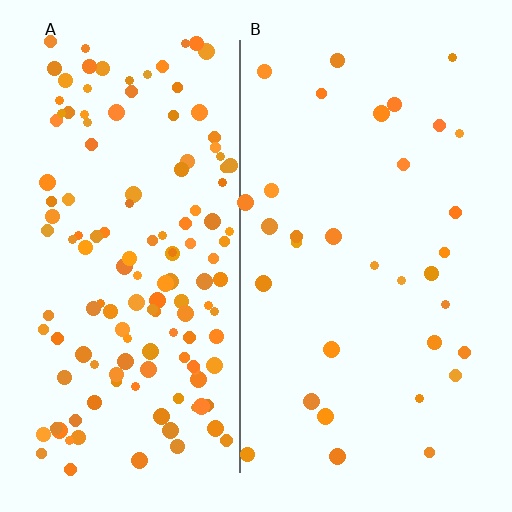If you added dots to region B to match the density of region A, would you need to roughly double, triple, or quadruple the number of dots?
Approximately quadruple.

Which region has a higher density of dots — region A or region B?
A (the left).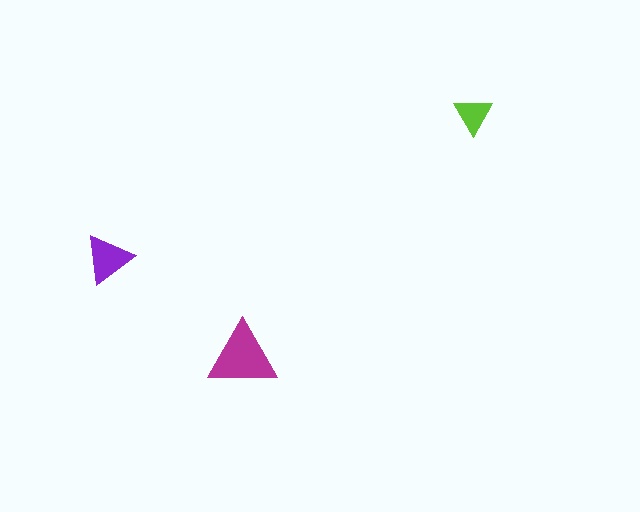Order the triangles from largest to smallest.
the magenta one, the purple one, the lime one.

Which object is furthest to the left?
The purple triangle is leftmost.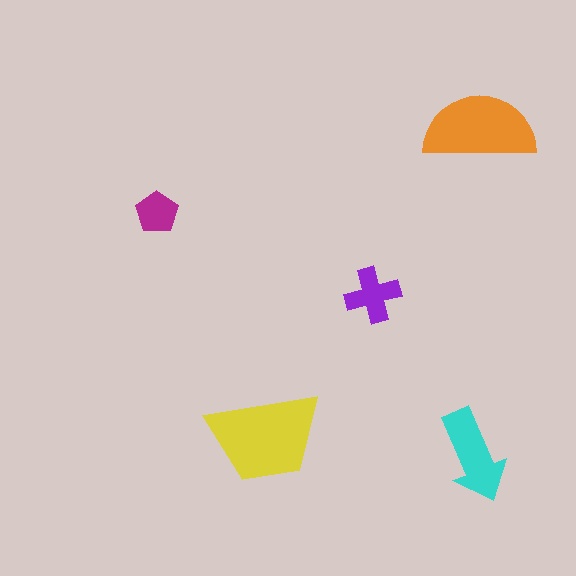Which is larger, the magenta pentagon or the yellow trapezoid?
The yellow trapezoid.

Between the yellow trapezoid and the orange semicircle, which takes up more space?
The yellow trapezoid.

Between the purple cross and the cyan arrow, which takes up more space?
The cyan arrow.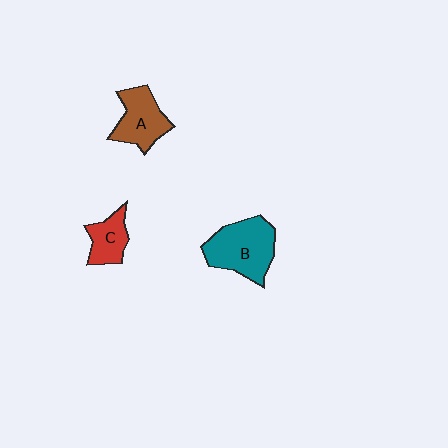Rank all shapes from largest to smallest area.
From largest to smallest: B (teal), A (brown), C (red).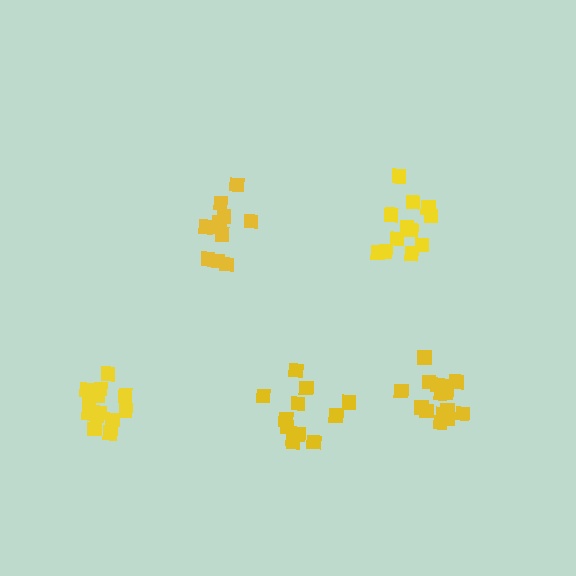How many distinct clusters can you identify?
There are 5 distinct clusters.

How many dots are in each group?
Group 1: 16 dots, Group 2: 12 dots, Group 3: 12 dots, Group 4: 12 dots, Group 5: 15 dots (67 total).